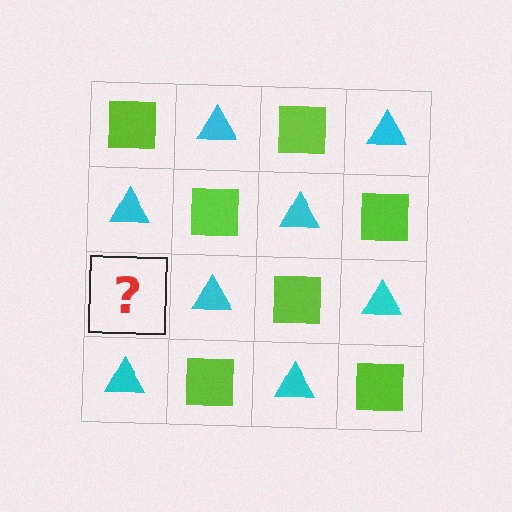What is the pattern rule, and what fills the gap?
The rule is that it alternates lime square and cyan triangle in a checkerboard pattern. The gap should be filled with a lime square.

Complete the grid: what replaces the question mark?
The question mark should be replaced with a lime square.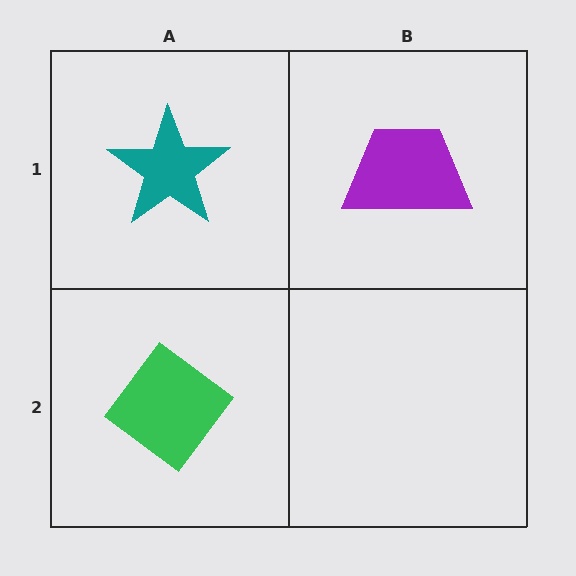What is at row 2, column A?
A green diamond.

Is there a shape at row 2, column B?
No, that cell is empty.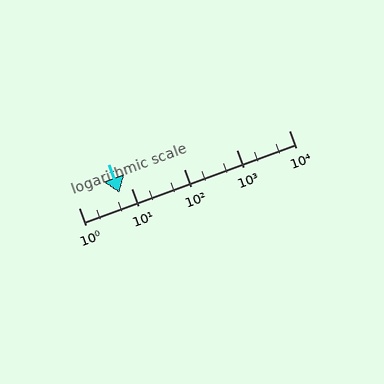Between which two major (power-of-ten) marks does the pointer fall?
The pointer is between 1 and 10.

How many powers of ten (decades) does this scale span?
The scale spans 4 decades, from 1 to 10000.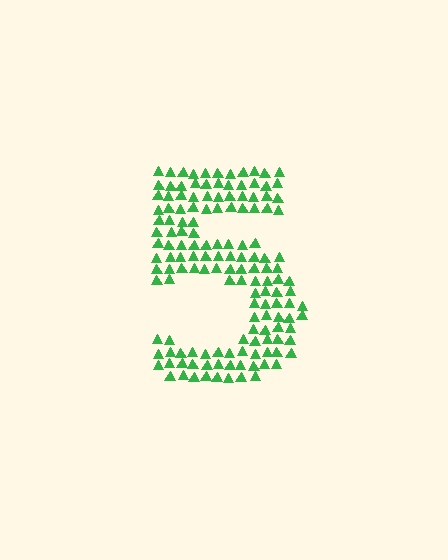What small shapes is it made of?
It is made of small triangles.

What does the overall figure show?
The overall figure shows the digit 5.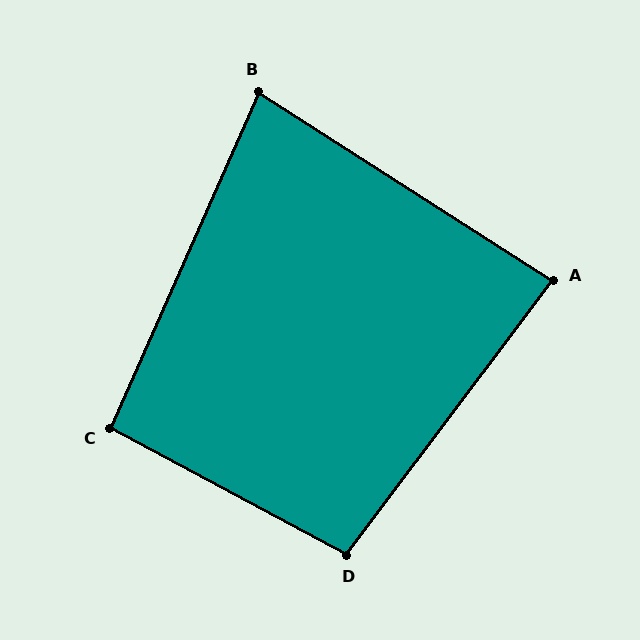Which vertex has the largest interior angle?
D, at approximately 99 degrees.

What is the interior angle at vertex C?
Approximately 94 degrees (approximately right).